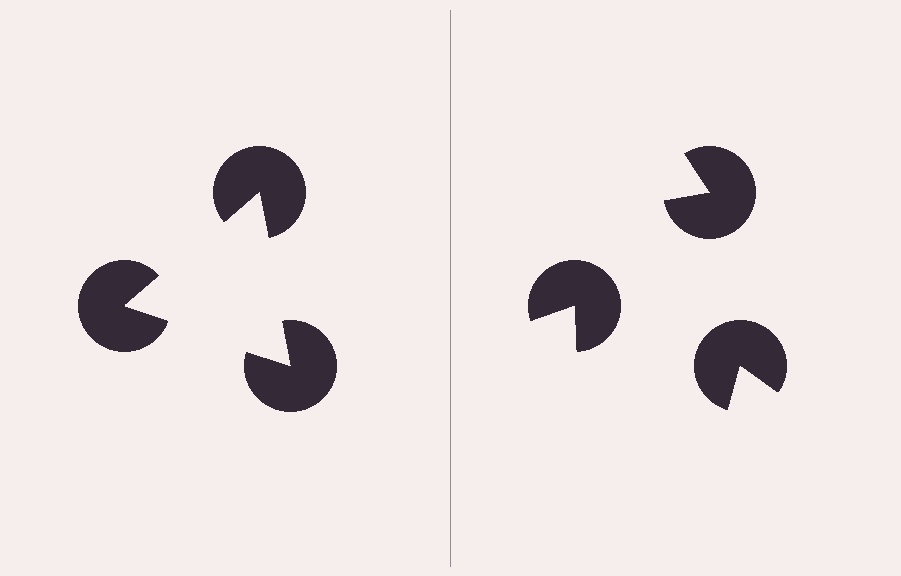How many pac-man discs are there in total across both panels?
6 — 3 on each side.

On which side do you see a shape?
An illusory triangle appears on the left side. On the right side the wedge cuts are rotated, so no coherent shape forms.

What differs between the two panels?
The pac-man discs are positioned identically on both sides; only the wedge orientations differ. On the left they align to a triangle; on the right they are misaligned.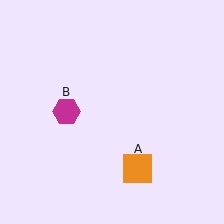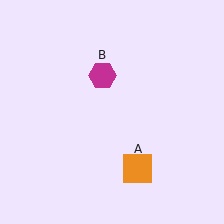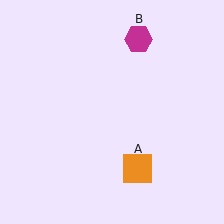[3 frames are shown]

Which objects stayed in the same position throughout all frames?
Orange square (object A) remained stationary.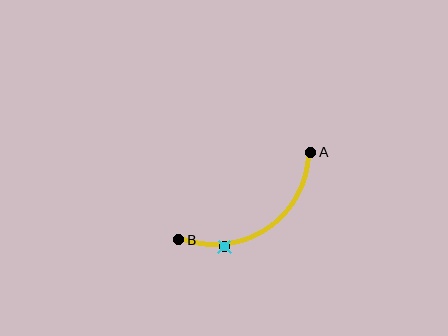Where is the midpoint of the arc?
The arc midpoint is the point on the curve farthest from the straight line joining A and B. It sits below that line.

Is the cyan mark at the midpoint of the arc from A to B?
No. The cyan mark lies on the arc but is closer to endpoint B. The arc midpoint would be at the point on the curve equidistant along the arc from both A and B.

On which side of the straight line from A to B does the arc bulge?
The arc bulges below the straight line connecting A and B.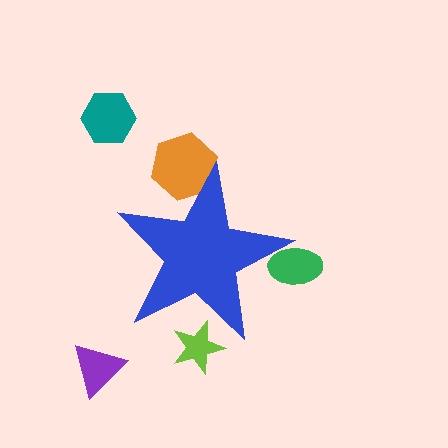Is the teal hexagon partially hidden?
No, the teal hexagon is fully visible.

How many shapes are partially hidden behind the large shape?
3 shapes are partially hidden.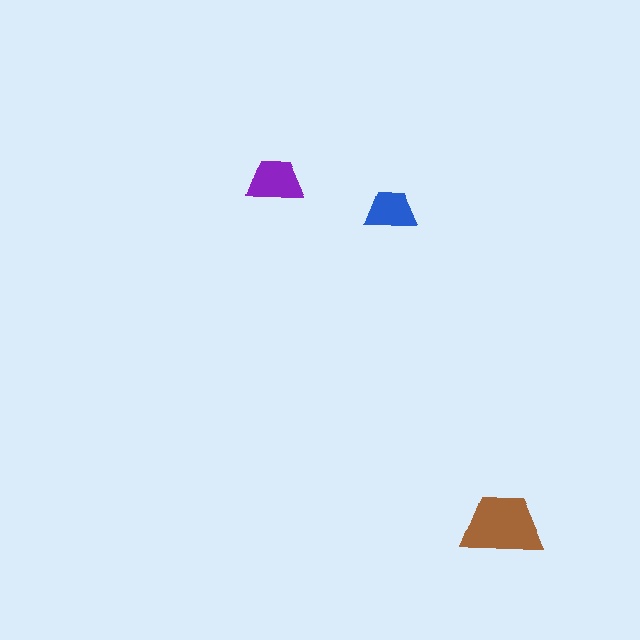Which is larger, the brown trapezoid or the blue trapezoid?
The brown one.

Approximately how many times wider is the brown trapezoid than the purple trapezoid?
About 1.5 times wider.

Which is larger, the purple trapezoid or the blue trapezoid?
The purple one.